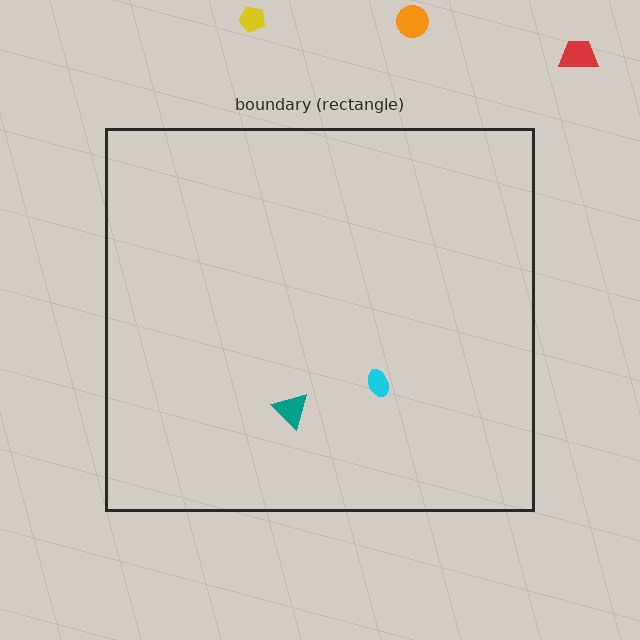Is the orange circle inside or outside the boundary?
Outside.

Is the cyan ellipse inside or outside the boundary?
Inside.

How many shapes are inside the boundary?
2 inside, 3 outside.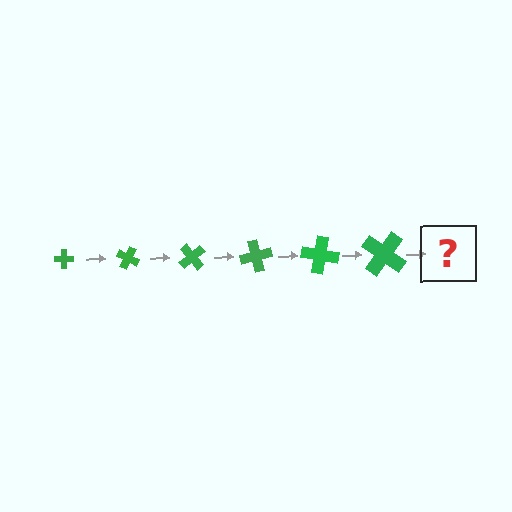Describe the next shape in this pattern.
It should be a cross, larger than the previous one and rotated 150 degrees from the start.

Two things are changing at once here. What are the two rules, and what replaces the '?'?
The two rules are that the cross grows larger each step and it rotates 25 degrees each step. The '?' should be a cross, larger than the previous one and rotated 150 degrees from the start.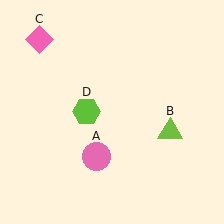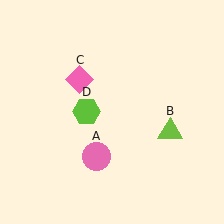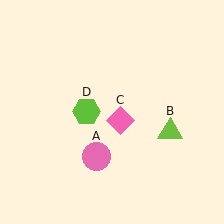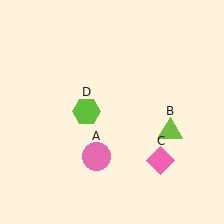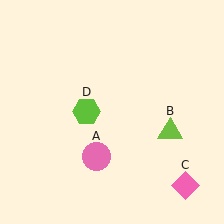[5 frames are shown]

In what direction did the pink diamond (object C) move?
The pink diamond (object C) moved down and to the right.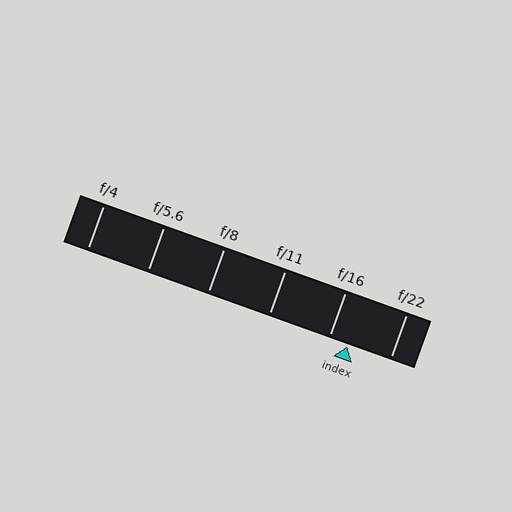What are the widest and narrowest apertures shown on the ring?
The widest aperture shown is f/4 and the narrowest is f/22.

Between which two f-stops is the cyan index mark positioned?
The index mark is between f/16 and f/22.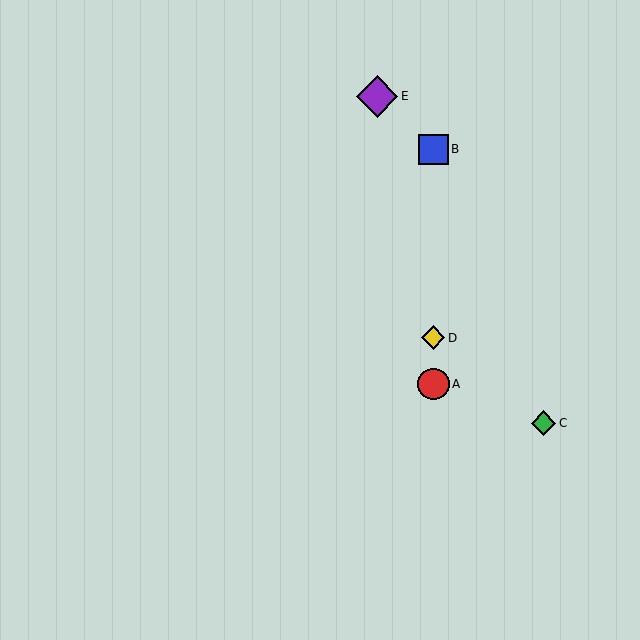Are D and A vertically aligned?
Yes, both are at x≈433.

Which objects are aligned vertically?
Objects A, B, D are aligned vertically.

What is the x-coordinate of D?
Object D is at x≈433.